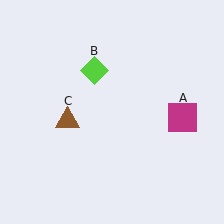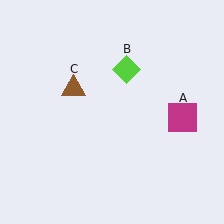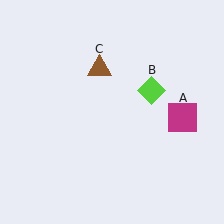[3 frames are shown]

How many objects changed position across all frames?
2 objects changed position: lime diamond (object B), brown triangle (object C).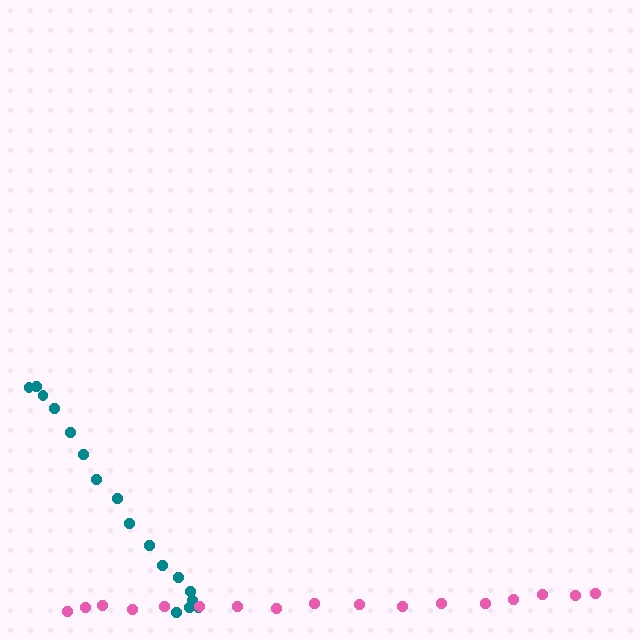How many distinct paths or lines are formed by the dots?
There are 2 distinct paths.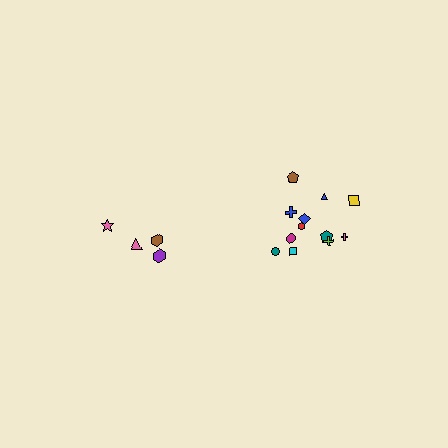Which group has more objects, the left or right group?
The right group.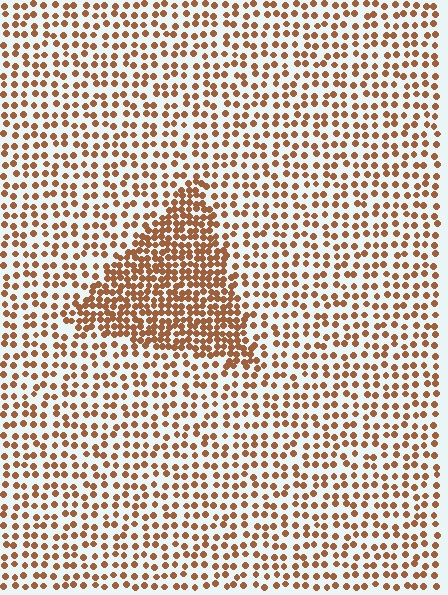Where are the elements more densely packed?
The elements are more densely packed inside the triangle boundary.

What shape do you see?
I see a triangle.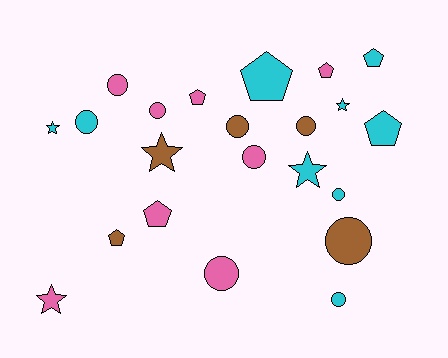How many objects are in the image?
There are 22 objects.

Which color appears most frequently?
Cyan, with 9 objects.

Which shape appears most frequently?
Circle, with 10 objects.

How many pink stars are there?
There is 1 pink star.